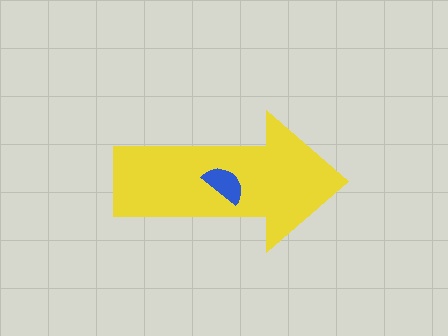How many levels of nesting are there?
2.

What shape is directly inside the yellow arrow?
The blue semicircle.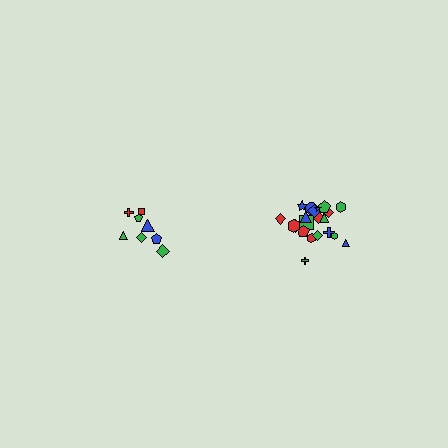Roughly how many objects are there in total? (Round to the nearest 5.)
Roughly 30 objects in total.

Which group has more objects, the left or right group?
The right group.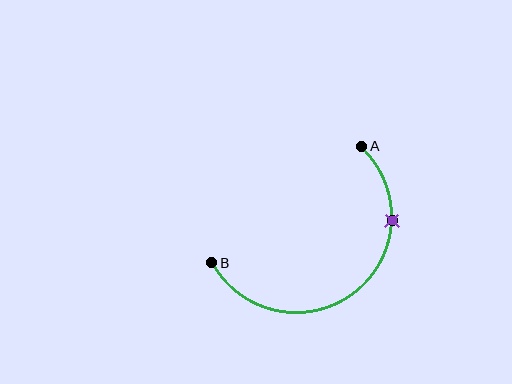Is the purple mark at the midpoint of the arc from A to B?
No. The purple mark lies on the arc but is closer to endpoint A. The arc midpoint would be at the point on the curve equidistant along the arc from both A and B.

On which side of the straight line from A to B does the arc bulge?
The arc bulges below and to the right of the straight line connecting A and B.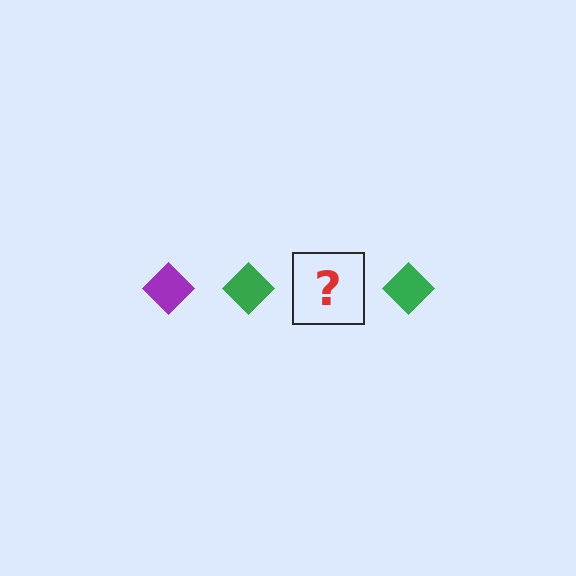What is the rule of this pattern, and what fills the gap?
The rule is that the pattern cycles through purple, green diamonds. The gap should be filled with a purple diamond.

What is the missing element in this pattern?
The missing element is a purple diamond.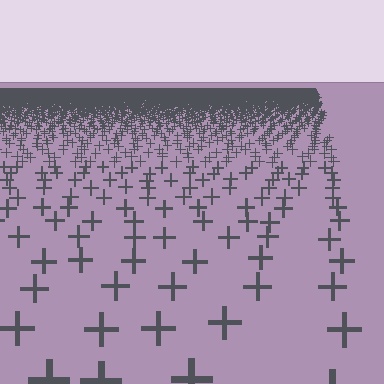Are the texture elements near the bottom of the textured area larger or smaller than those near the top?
Larger. Near the bottom, elements are closer to the viewer and appear at a bigger on-screen size.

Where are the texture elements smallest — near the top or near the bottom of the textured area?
Near the top.